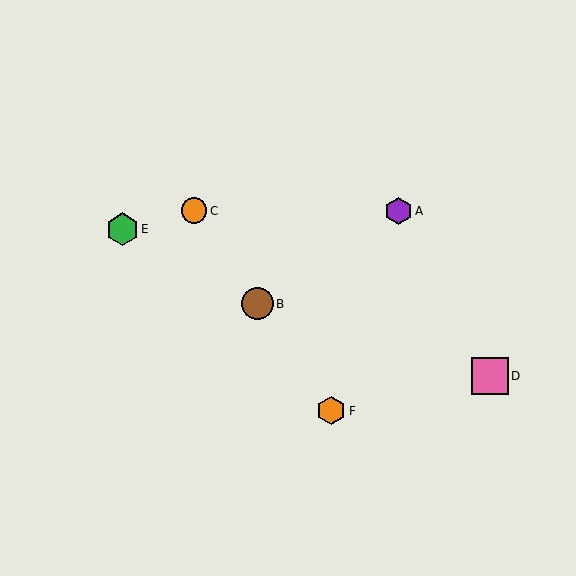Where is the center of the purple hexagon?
The center of the purple hexagon is at (399, 211).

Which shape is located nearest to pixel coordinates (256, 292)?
The brown circle (labeled B) at (257, 304) is nearest to that location.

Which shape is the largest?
The pink square (labeled D) is the largest.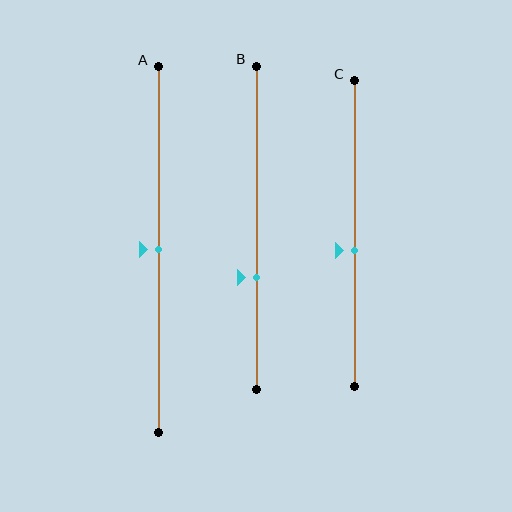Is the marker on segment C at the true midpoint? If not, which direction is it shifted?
No, the marker on segment C is shifted downward by about 6% of the segment length.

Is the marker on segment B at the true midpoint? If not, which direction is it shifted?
No, the marker on segment B is shifted downward by about 15% of the segment length.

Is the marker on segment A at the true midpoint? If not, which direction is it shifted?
Yes, the marker on segment A is at the true midpoint.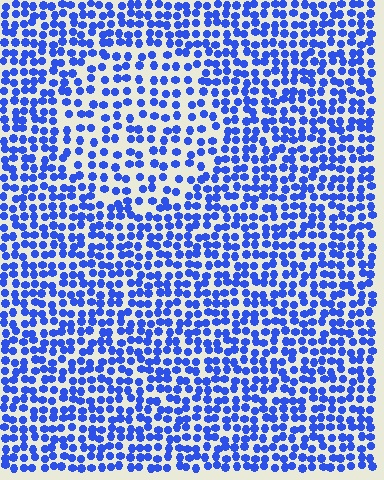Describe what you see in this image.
The image contains small blue elements arranged at two different densities. A circle-shaped region is visible where the elements are less densely packed than the surrounding area.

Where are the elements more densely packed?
The elements are more densely packed outside the circle boundary.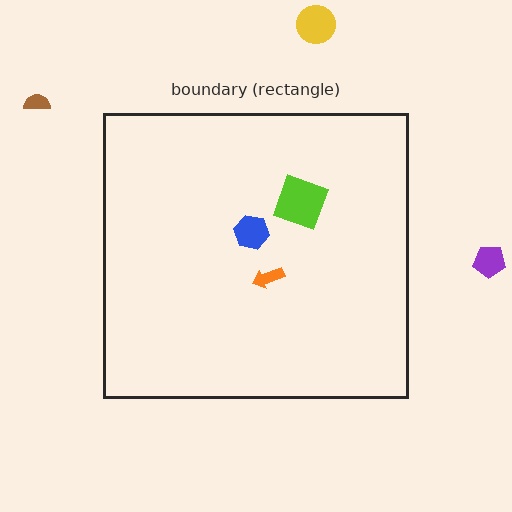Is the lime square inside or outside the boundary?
Inside.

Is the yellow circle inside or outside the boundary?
Outside.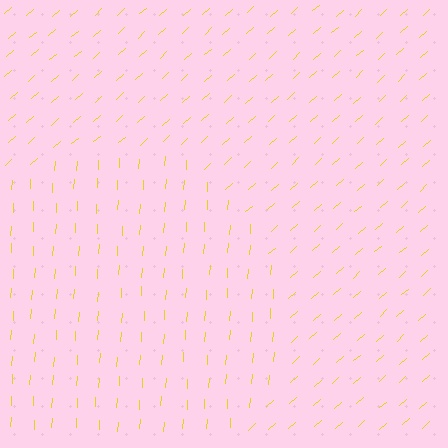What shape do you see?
I see a circle.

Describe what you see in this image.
The image is filled with small yellow line segments. A circle region in the image has lines oriented differently from the surrounding lines, creating a visible texture boundary.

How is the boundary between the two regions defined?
The boundary is defined purely by a change in line orientation (approximately 45 degrees difference). All lines are the same color and thickness.